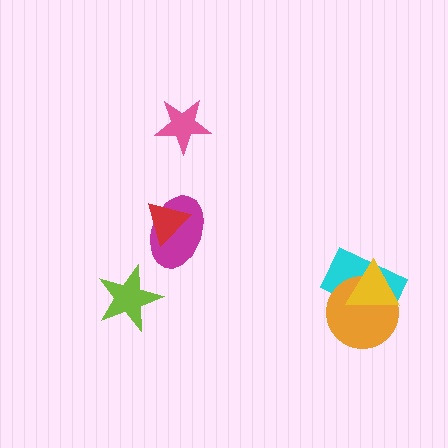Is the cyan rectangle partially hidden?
Yes, it is partially covered by another shape.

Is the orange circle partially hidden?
Yes, it is partially covered by another shape.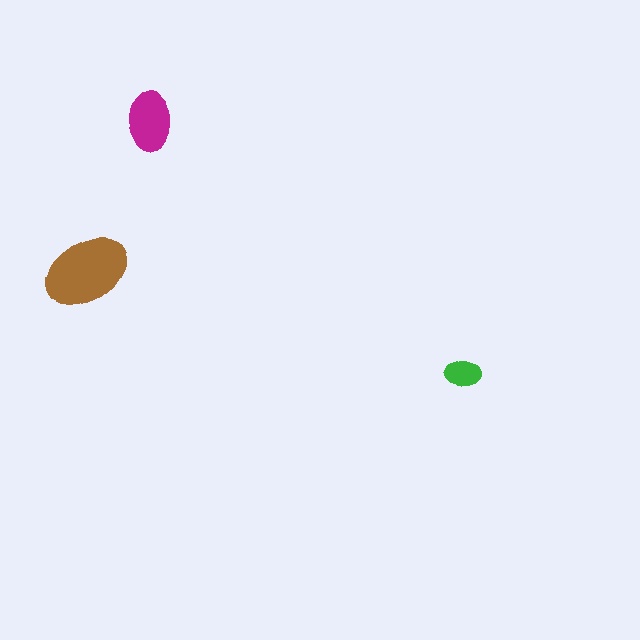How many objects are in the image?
There are 3 objects in the image.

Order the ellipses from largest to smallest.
the brown one, the magenta one, the green one.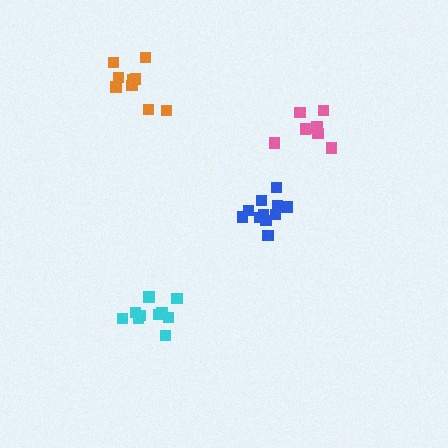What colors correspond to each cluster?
The clusters are colored: blue, cyan, pink, orange.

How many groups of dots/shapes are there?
There are 4 groups.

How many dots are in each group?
Group 1: 11 dots, Group 2: 10 dots, Group 3: 8 dots, Group 4: 9 dots (38 total).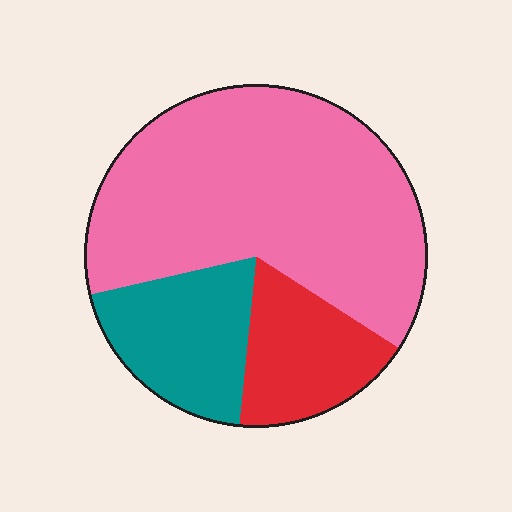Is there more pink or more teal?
Pink.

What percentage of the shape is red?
Red takes up between a sixth and a third of the shape.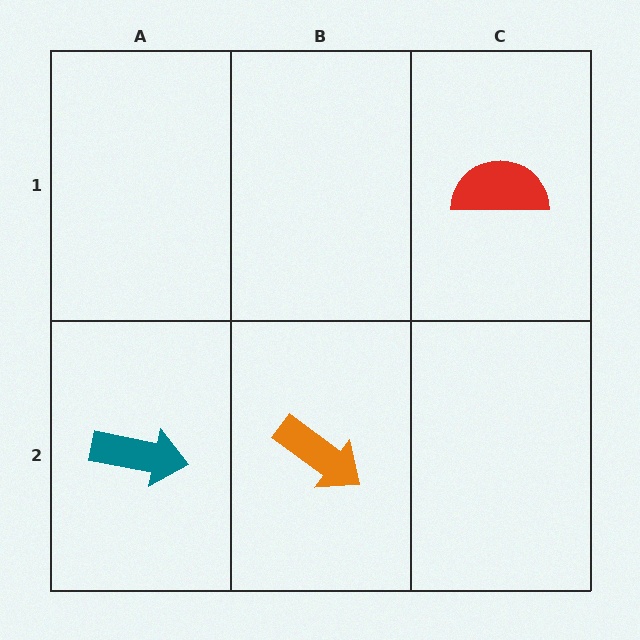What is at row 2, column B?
An orange arrow.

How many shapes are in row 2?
2 shapes.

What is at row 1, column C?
A red semicircle.